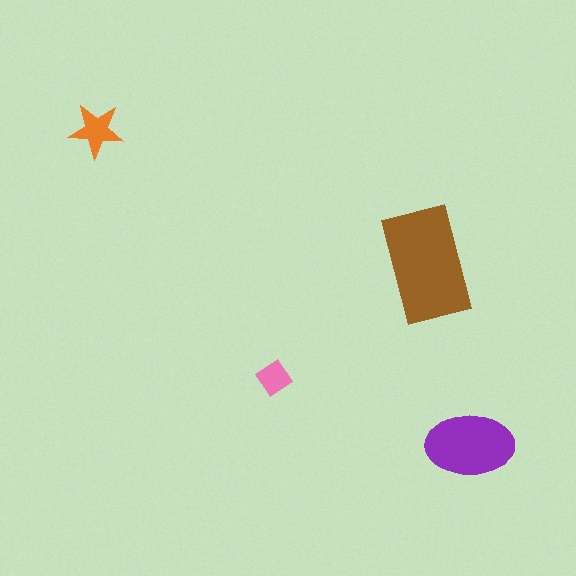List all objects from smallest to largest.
The pink diamond, the orange star, the purple ellipse, the brown rectangle.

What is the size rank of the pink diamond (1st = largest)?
4th.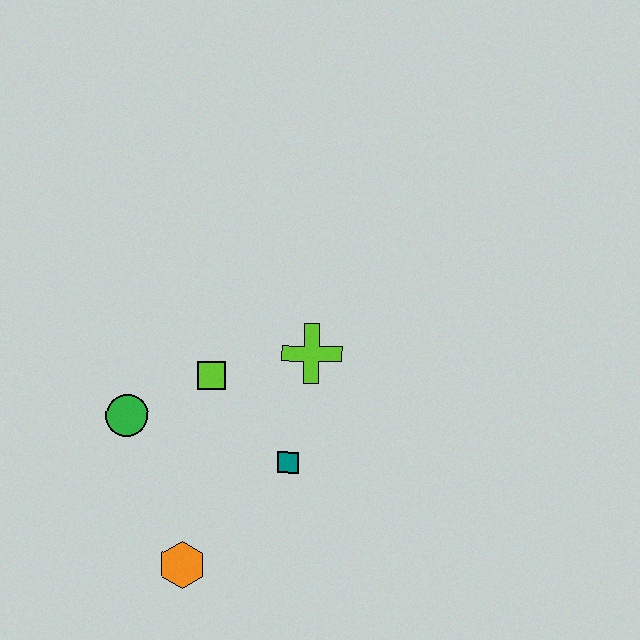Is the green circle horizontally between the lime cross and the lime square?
No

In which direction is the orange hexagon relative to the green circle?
The orange hexagon is below the green circle.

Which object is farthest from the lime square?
The orange hexagon is farthest from the lime square.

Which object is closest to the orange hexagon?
The teal square is closest to the orange hexagon.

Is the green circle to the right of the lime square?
No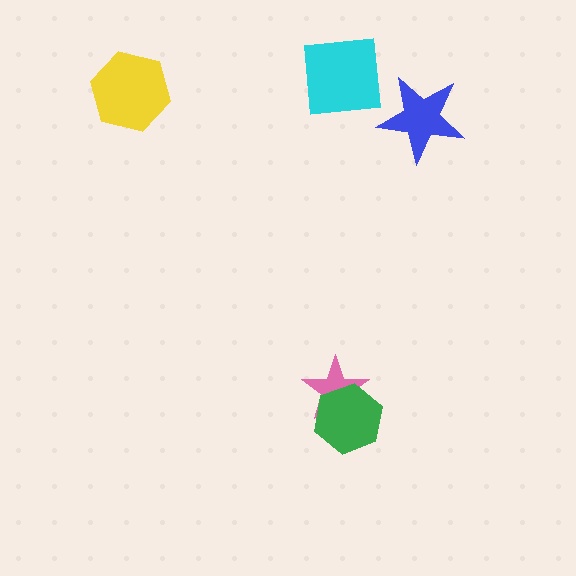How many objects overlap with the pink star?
1 object overlaps with the pink star.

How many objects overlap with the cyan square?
0 objects overlap with the cyan square.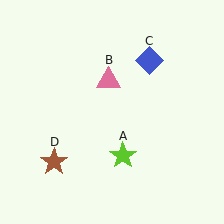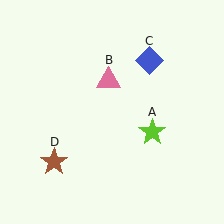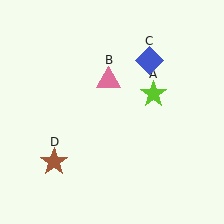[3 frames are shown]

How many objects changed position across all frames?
1 object changed position: lime star (object A).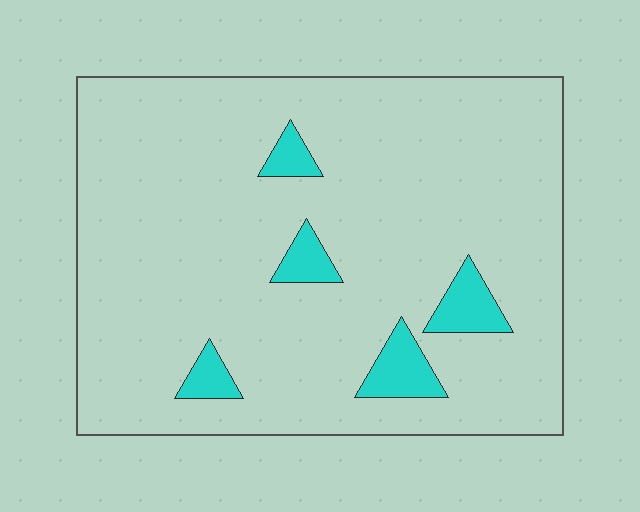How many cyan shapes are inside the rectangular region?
5.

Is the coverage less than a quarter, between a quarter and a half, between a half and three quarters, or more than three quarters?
Less than a quarter.